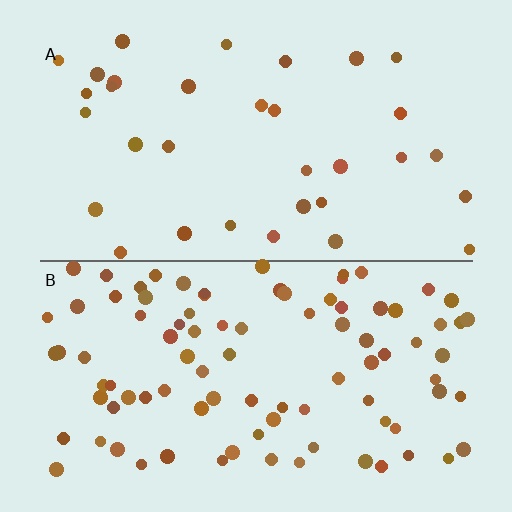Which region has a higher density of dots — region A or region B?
B (the bottom).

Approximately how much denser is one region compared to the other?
Approximately 2.8× — region B over region A.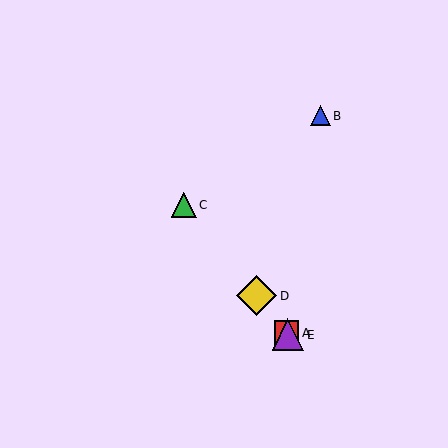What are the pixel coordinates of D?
Object D is at (256, 296).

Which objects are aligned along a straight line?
Objects A, C, D, E are aligned along a straight line.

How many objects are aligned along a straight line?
4 objects (A, C, D, E) are aligned along a straight line.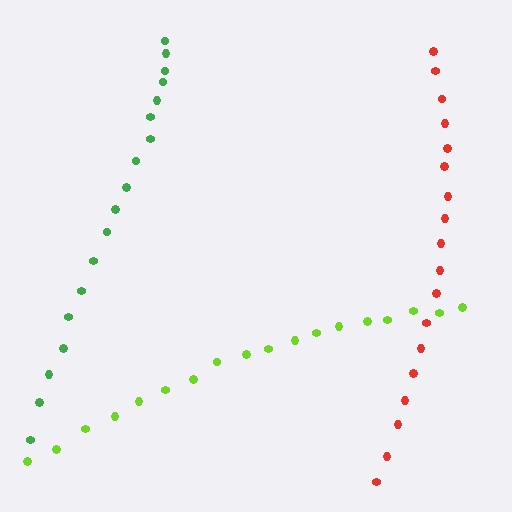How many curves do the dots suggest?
There are 3 distinct paths.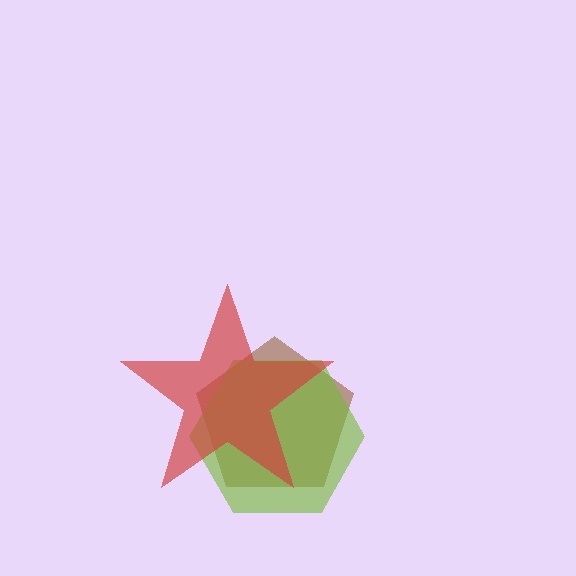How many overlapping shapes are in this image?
There are 3 overlapping shapes in the image.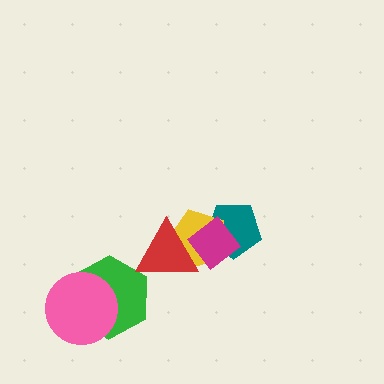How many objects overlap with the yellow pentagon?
3 objects overlap with the yellow pentagon.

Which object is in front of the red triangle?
The magenta diamond is in front of the red triangle.